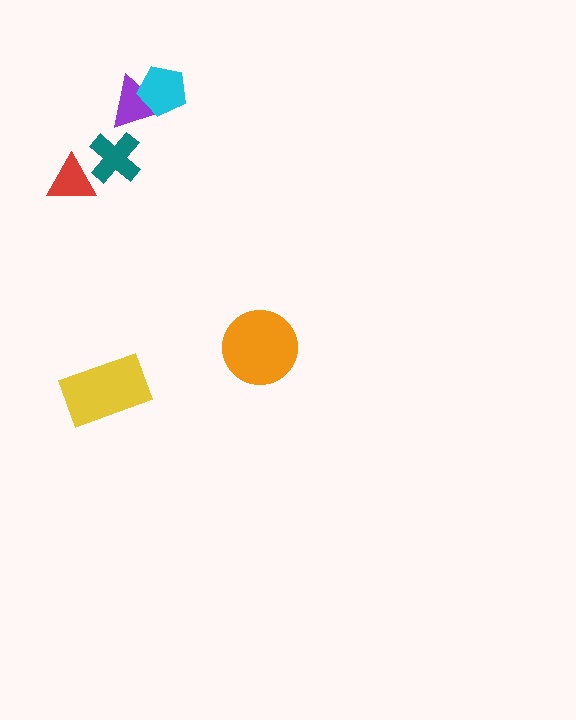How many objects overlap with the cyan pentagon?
1 object overlaps with the cyan pentagon.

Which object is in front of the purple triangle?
The cyan pentagon is in front of the purple triangle.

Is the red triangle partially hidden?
Yes, it is partially covered by another shape.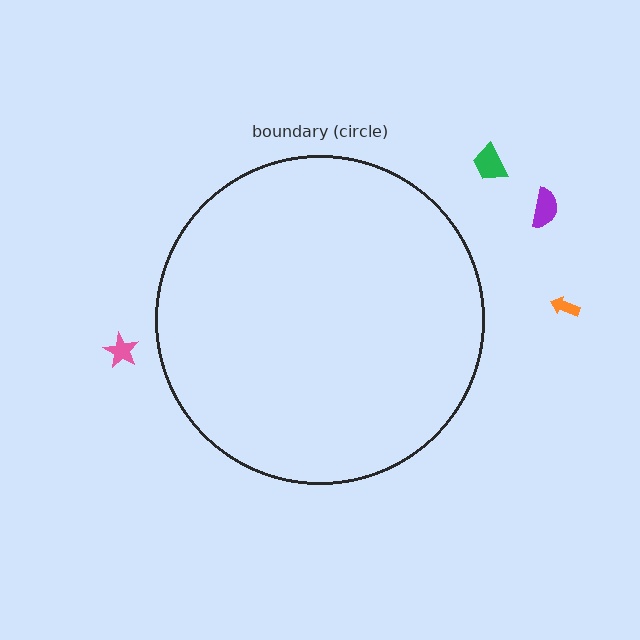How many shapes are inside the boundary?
0 inside, 4 outside.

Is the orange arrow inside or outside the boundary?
Outside.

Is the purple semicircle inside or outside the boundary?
Outside.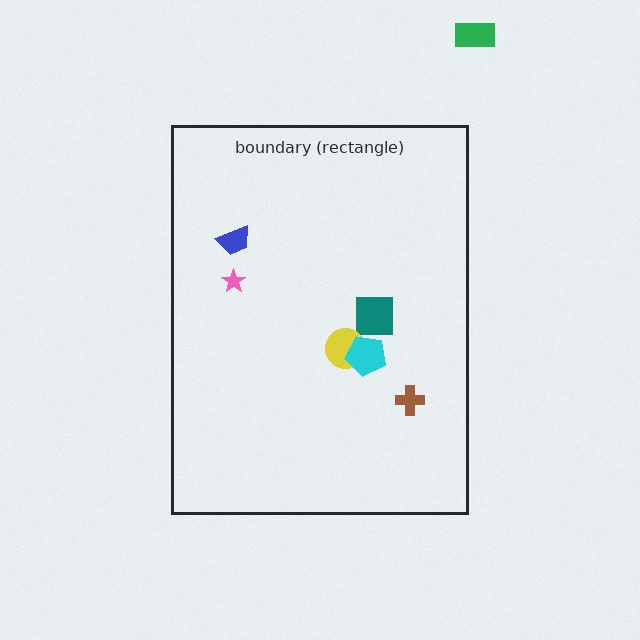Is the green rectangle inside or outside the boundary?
Outside.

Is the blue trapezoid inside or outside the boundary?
Inside.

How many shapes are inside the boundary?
6 inside, 1 outside.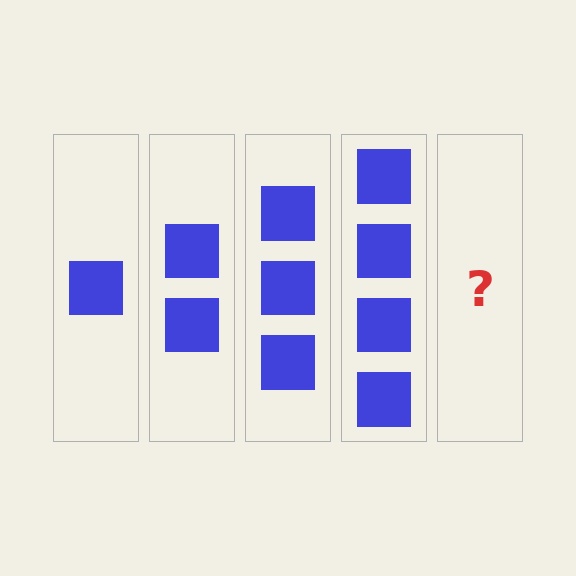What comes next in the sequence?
The next element should be 5 squares.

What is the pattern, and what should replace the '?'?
The pattern is that each step adds one more square. The '?' should be 5 squares.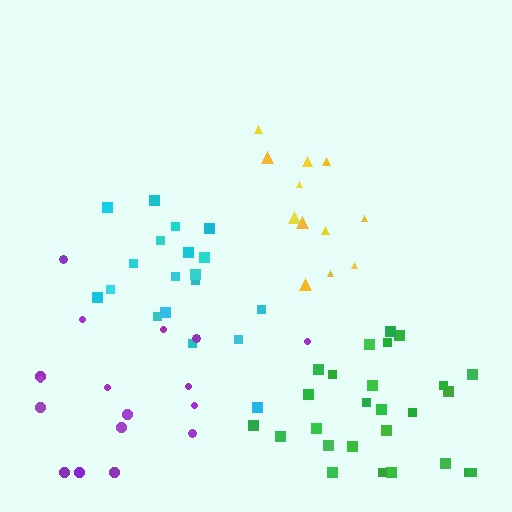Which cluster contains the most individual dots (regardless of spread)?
Green (28).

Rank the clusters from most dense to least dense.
cyan, green, yellow, purple.